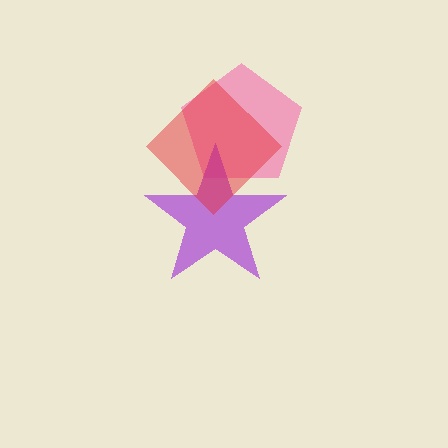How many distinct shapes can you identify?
There are 3 distinct shapes: a pink pentagon, a purple star, a red diamond.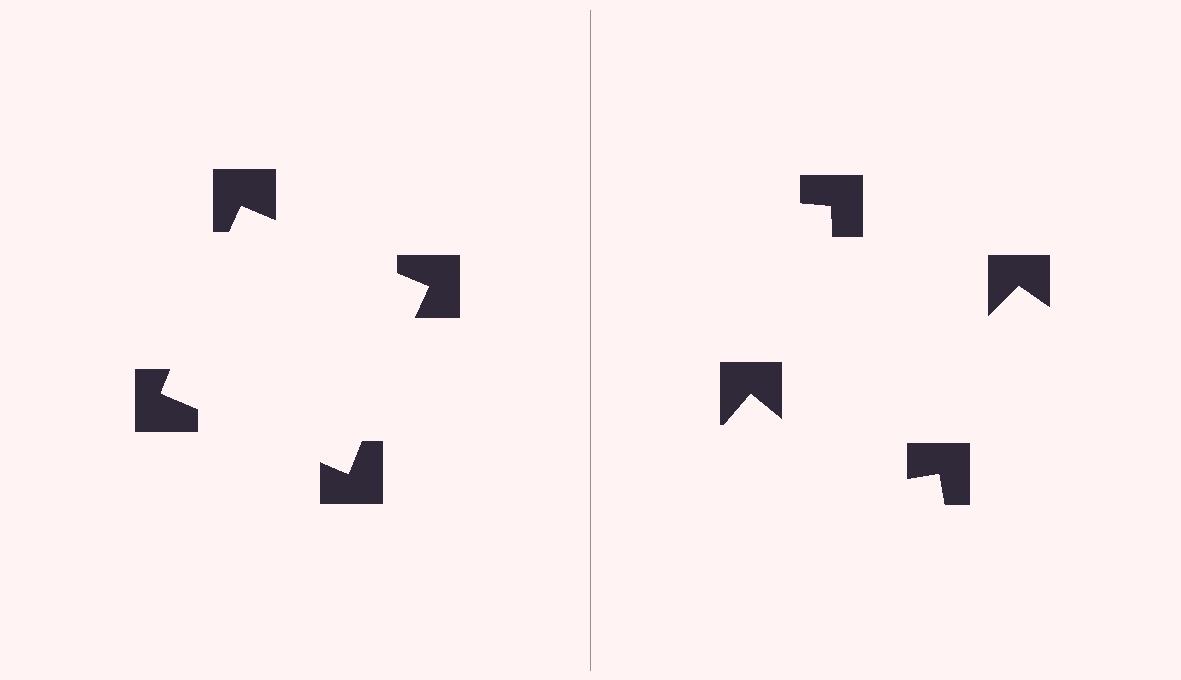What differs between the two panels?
The notched squares are positioned identically on both sides; only the wedge orientations differ. On the left they align to a square; on the right they are misaligned.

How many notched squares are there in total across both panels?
8 — 4 on each side.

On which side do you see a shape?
An illusory square appears on the left side. On the right side the wedge cuts are rotated, so no coherent shape forms.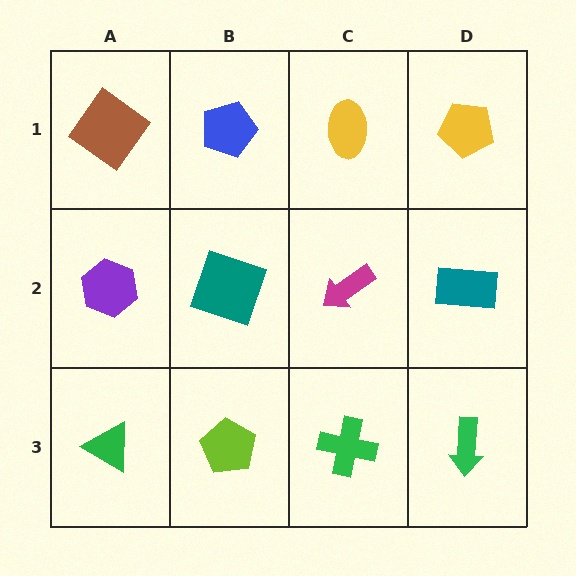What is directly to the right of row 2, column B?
A magenta arrow.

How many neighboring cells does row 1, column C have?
3.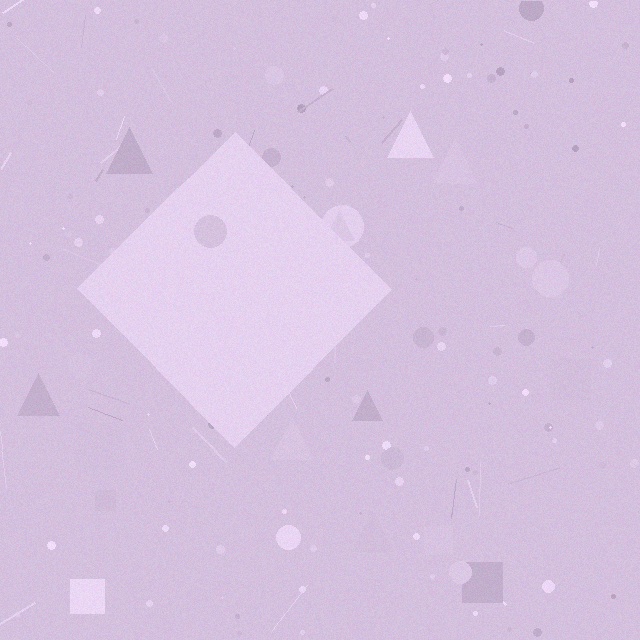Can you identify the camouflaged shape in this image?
The camouflaged shape is a diamond.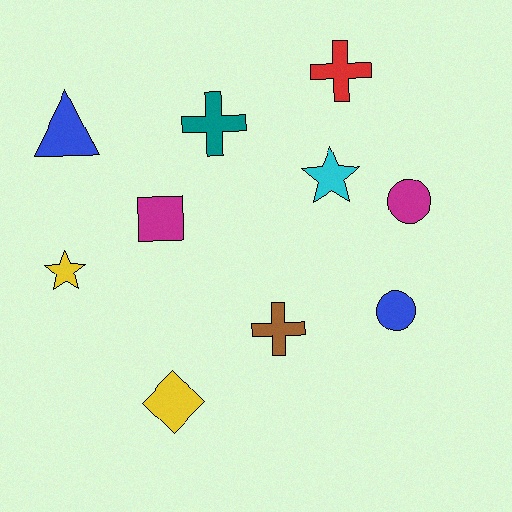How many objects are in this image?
There are 10 objects.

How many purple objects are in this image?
There are no purple objects.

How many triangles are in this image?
There is 1 triangle.